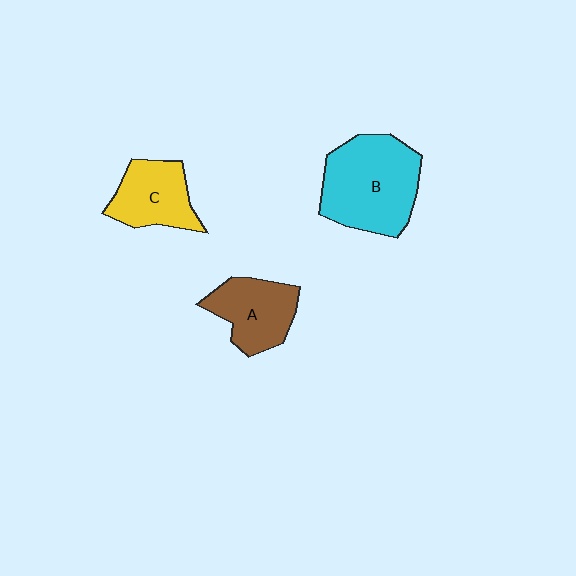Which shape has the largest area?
Shape B (cyan).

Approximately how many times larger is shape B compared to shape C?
Approximately 1.7 times.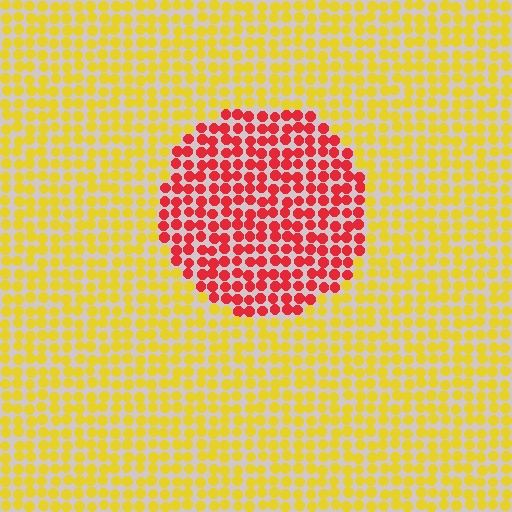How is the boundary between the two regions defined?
The boundary is defined purely by a slight shift in hue (about 59 degrees). Spacing, size, and orientation are identical on both sides.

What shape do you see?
I see a circle.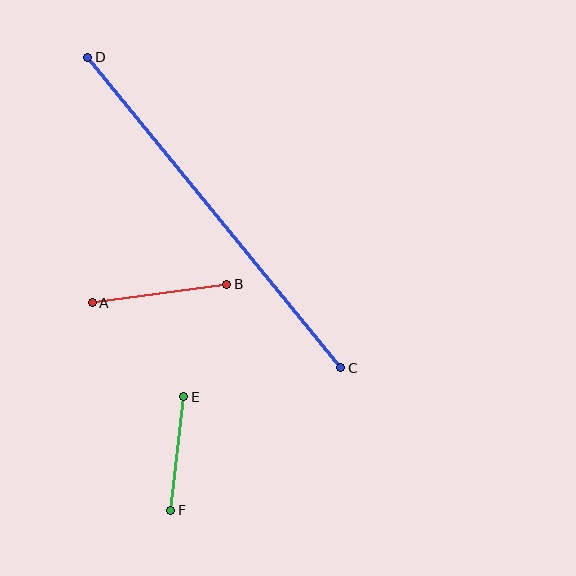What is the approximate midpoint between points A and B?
The midpoint is at approximately (159, 293) pixels.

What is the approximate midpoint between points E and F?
The midpoint is at approximately (177, 453) pixels.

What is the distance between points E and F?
The distance is approximately 114 pixels.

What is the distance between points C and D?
The distance is approximately 400 pixels.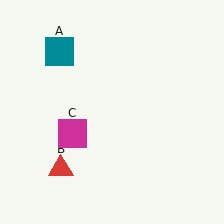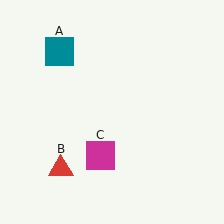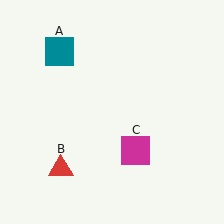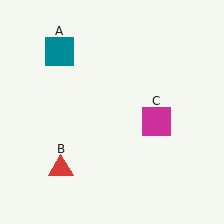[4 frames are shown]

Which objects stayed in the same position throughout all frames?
Teal square (object A) and red triangle (object B) remained stationary.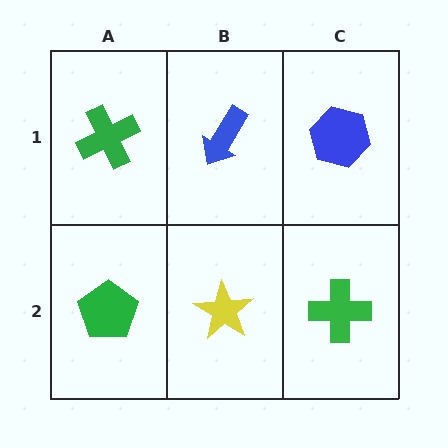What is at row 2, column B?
A yellow star.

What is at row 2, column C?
A green cross.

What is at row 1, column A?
A green cross.